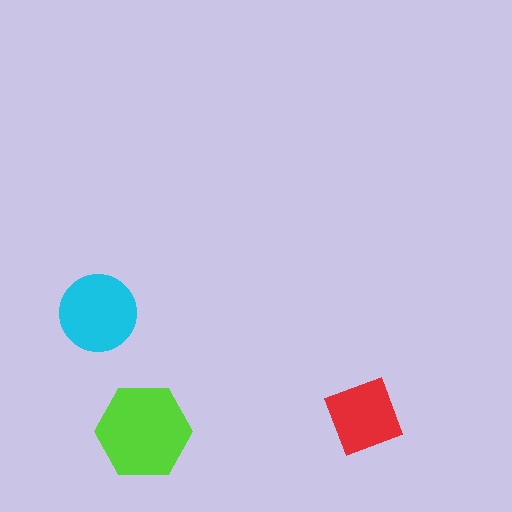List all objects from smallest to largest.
The red diamond, the cyan circle, the lime hexagon.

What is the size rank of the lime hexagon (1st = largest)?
1st.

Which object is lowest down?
The lime hexagon is bottommost.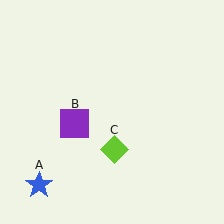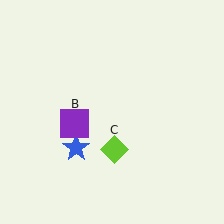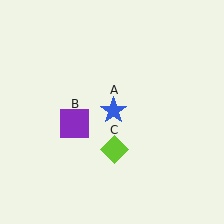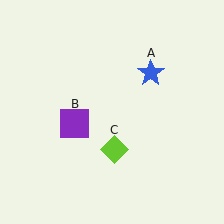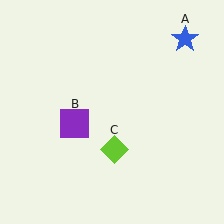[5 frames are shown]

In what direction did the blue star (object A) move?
The blue star (object A) moved up and to the right.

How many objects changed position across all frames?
1 object changed position: blue star (object A).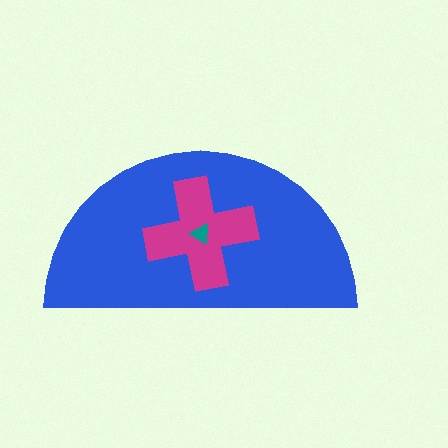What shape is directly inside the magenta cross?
The teal triangle.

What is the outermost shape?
The blue semicircle.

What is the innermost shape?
The teal triangle.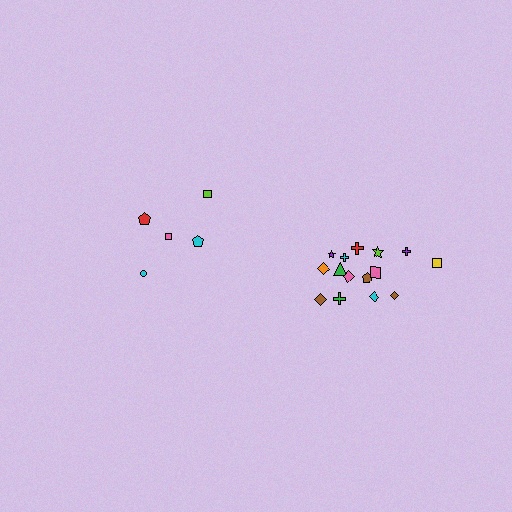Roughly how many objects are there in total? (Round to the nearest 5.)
Roughly 20 objects in total.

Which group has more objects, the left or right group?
The right group.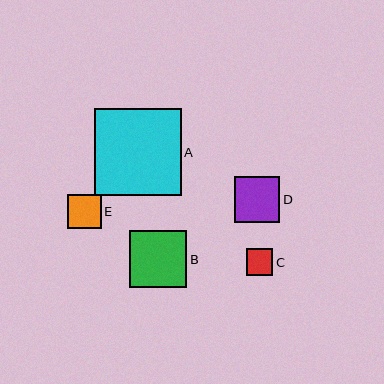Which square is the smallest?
Square C is the smallest with a size of approximately 26 pixels.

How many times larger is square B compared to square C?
Square B is approximately 2.2 times the size of square C.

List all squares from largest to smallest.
From largest to smallest: A, B, D, E, C.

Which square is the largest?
Square A is the largest with a size of approximately 87 pixels.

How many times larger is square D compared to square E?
Square D is approximately 1.3 times the size of square E.